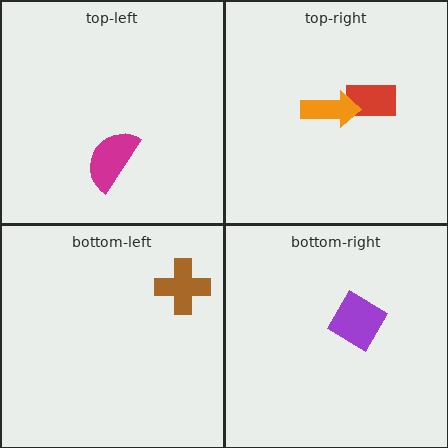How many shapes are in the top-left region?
1.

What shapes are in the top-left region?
The magenta semicircle.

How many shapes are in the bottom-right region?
1.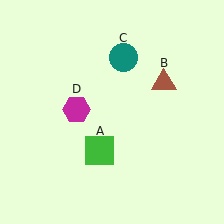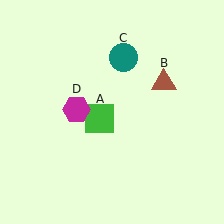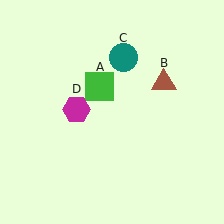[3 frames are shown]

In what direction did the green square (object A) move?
The green square (object A) moved up.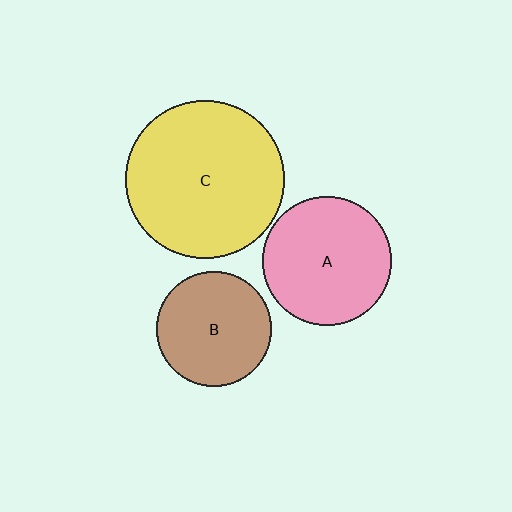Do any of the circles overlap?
No, none of the circles overlap.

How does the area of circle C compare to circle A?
Approximately 1.5 times.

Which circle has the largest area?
Circle C (yellow).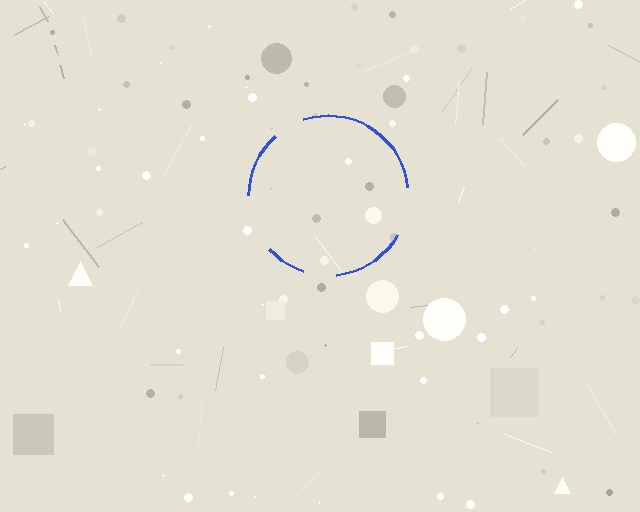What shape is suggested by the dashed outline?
The dashed outline suggests a circle.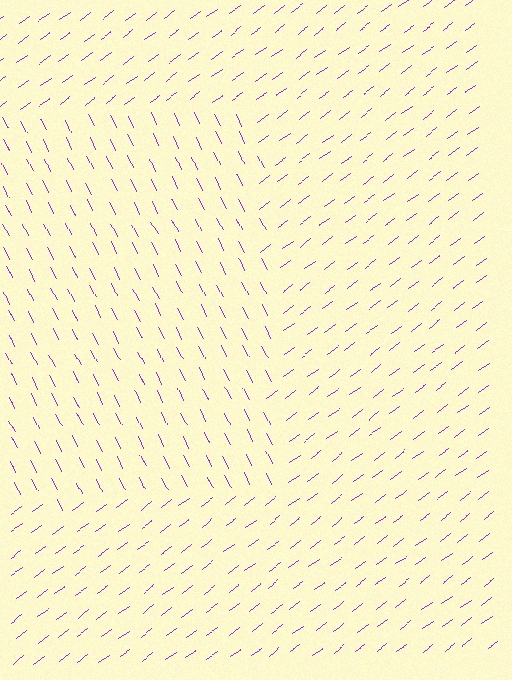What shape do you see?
I see a rectangle.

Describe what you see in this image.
The image is filled with small purple line segments. A rectangle region in the image has lines oriented differently from the surrounding lines, creating a visible texture boundary.